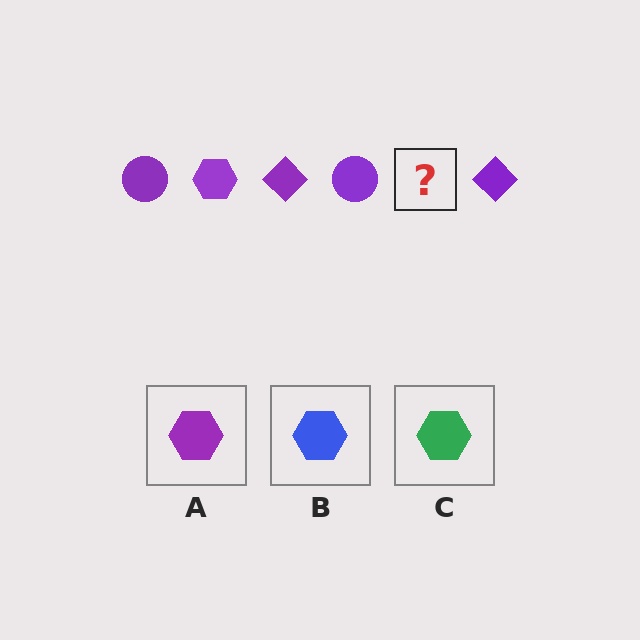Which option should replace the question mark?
Option A.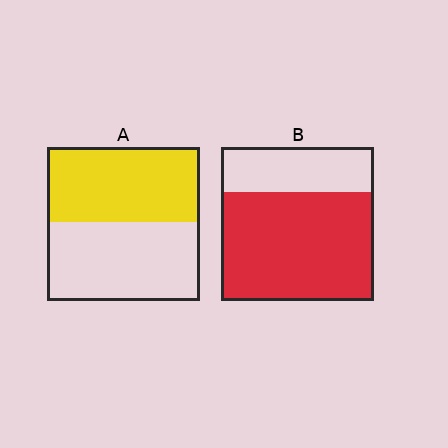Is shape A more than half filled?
Roughly half.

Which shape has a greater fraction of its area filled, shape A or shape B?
Shape B.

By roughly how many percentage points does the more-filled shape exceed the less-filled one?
By roughly 20 percentage points (B over A).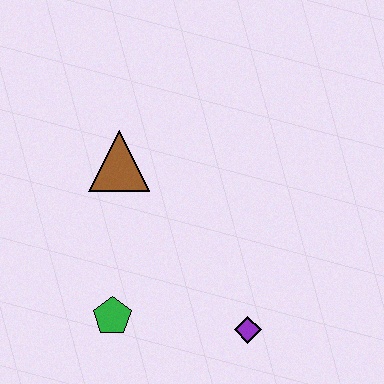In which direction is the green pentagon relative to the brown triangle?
The green pentagon is below the brown triangle.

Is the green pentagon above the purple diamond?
Yes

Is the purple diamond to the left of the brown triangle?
No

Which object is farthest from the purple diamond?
The brown triangle is farthest from the purple diamond.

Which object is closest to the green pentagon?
The purple diamond is closest to the green pentagon.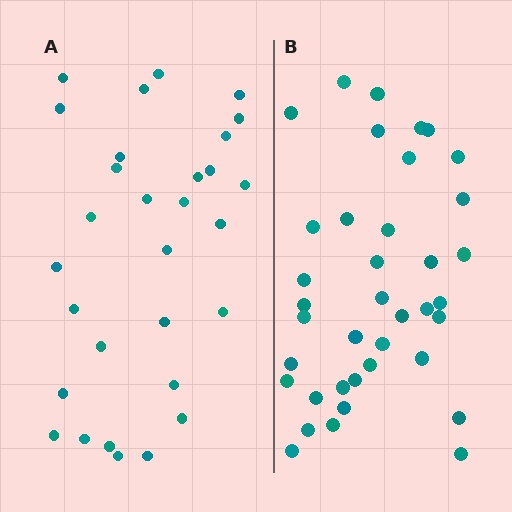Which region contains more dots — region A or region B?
Region B (the right region) has more dots.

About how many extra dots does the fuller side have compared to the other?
Region B has roughly 8 or so more dots than region A.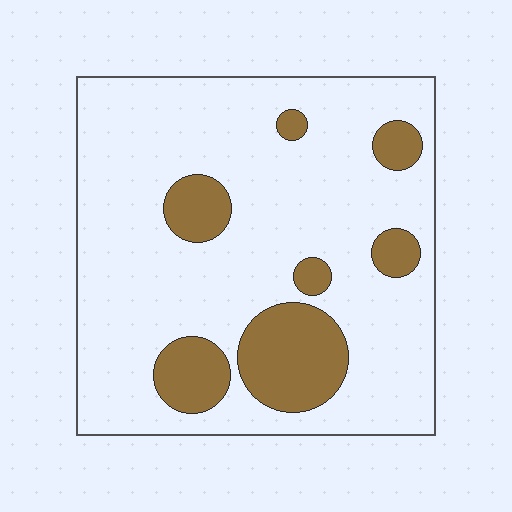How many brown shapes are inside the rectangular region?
7.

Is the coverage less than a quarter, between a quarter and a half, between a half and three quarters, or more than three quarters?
Less than a quarter.